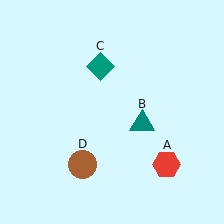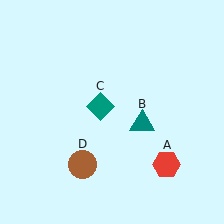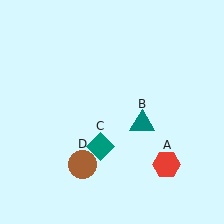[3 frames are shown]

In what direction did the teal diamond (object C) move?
The teal diamond (object C) moved down.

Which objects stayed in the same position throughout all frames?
Red hexagon (object A) and teal triangle (object B) and brown circle (object D) remained stationary.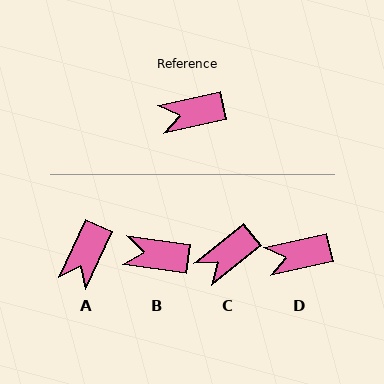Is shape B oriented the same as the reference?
No, it is off by about 20 degrees.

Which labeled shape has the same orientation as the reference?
D.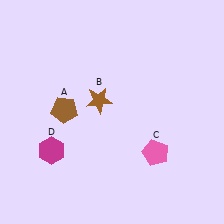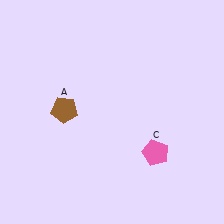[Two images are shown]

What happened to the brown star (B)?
The brown star (B) was removed in Image 2. It was in the top-left area of Image 1.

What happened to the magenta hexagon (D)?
The magenta hexagon (D) was removed in Image 2. It was in the bottom-left area of Image 1.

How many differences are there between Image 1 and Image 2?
There are 2 differences between the two images.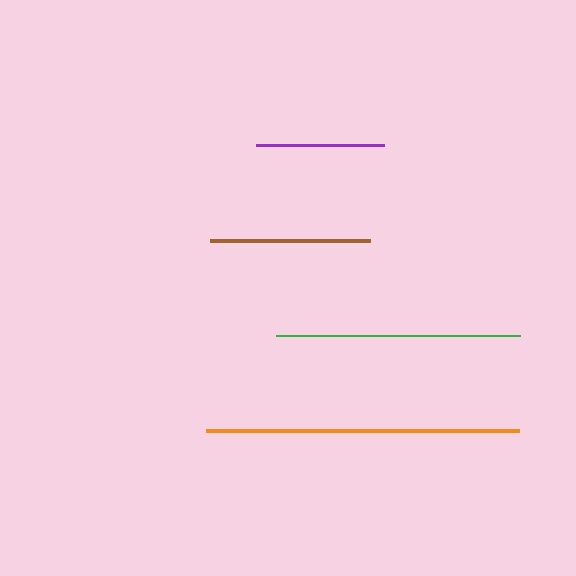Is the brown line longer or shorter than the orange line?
The orange line is longer than the brown line.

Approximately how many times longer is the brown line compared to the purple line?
The brown line is approximately 1.3 times the length of the purple line.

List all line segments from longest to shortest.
From longest to shortest: orange, green, brown, purple.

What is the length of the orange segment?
The orange segment is approximately 312 pixels long.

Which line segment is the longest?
The orange line is the longest at approximately 312 pixels.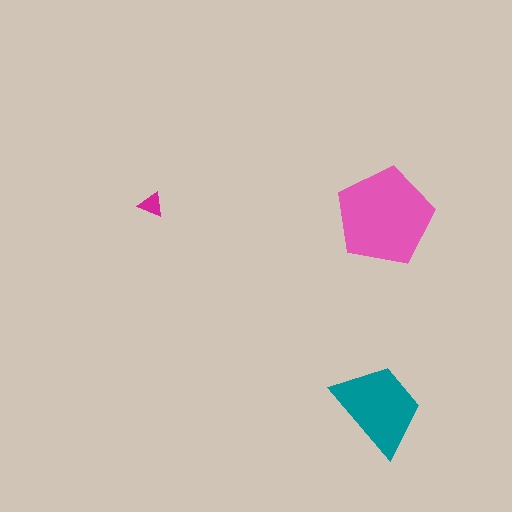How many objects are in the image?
There are 3 objects in the image.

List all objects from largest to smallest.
The pink pentagon, the teal trapezoid, the magenta triangle.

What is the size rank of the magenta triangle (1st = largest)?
3rd.